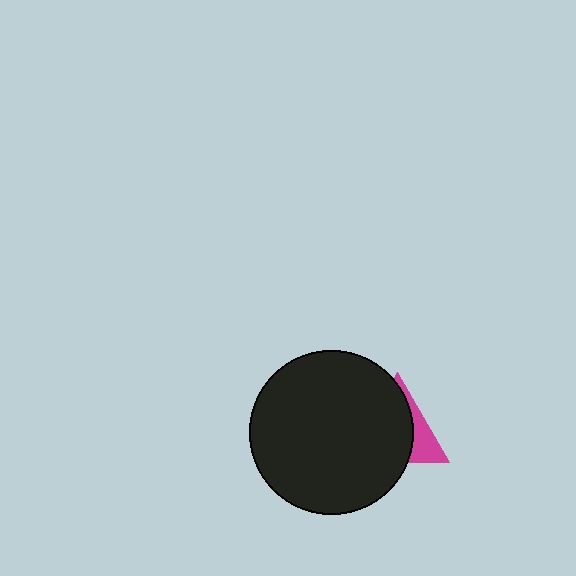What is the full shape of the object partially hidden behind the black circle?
The partially hidden object is a magenta triangle.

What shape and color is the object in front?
The object in front is a black circle.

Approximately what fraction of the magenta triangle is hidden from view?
Roughly 70% of the magenta triangle is hidden behind the black circle.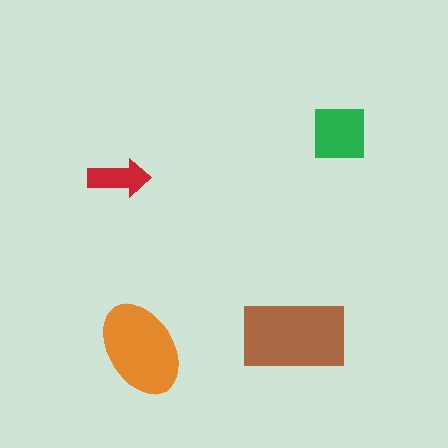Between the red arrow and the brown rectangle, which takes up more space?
The brown rectangle.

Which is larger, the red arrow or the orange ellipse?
The orange ellipse.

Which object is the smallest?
The red arrow.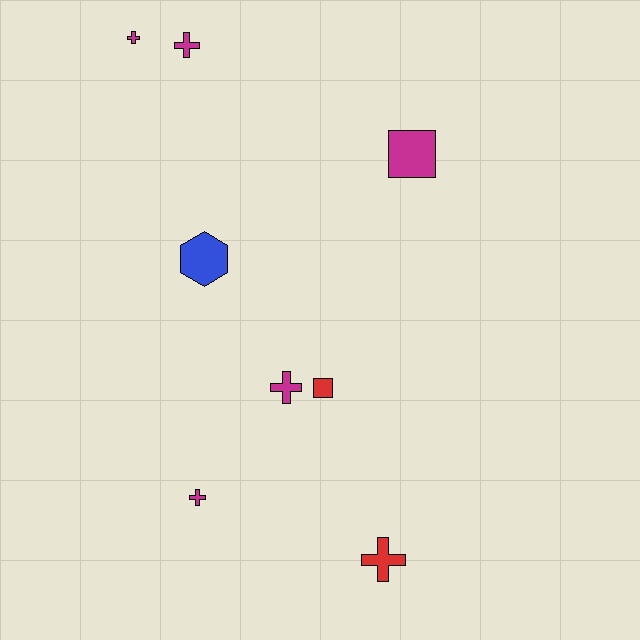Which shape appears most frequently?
Cross, with 5 objects.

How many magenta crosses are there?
There are 4 magenta crosses.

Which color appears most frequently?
Magenta, with 5 objects.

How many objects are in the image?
There are 8 objects.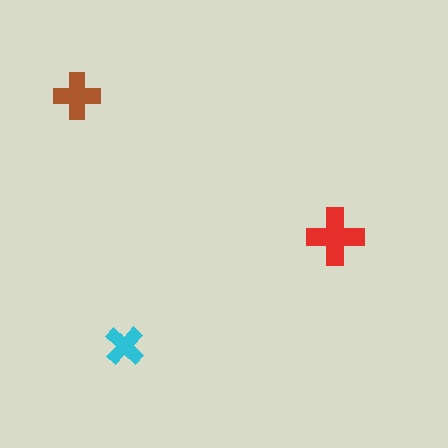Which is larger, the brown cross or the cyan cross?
The brown one.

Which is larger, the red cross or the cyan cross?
The red one.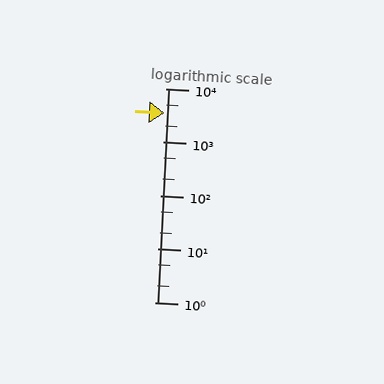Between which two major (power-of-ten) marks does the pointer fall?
The pointer is between 1000 and 10000.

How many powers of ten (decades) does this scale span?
The scale spans 4 decades, from 1 to 10000.